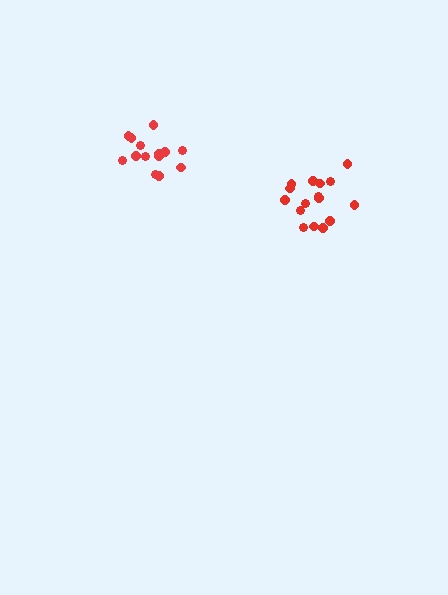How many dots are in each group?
Group 1: 14 dots, Group 2: 16 dots (30 total).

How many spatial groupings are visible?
There are 2 spatial groupings.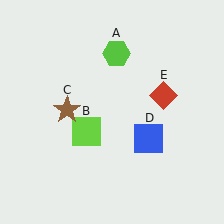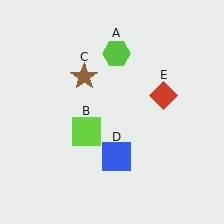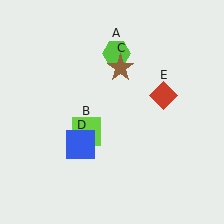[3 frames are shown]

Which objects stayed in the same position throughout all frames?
Lime hexagon (object A) and lime square (object B) and red diamond (object E) remained stationary.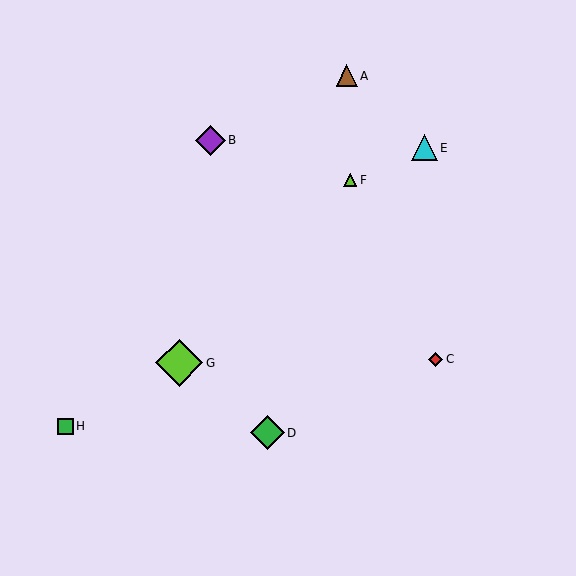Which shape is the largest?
The lime diamond (labeled G) is the largest.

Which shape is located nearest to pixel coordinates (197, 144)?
The purple diamond (labeled B) at (210, 140) is nearest to that location.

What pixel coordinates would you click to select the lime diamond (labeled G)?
Click at (179, 363) to select the lime diamond G.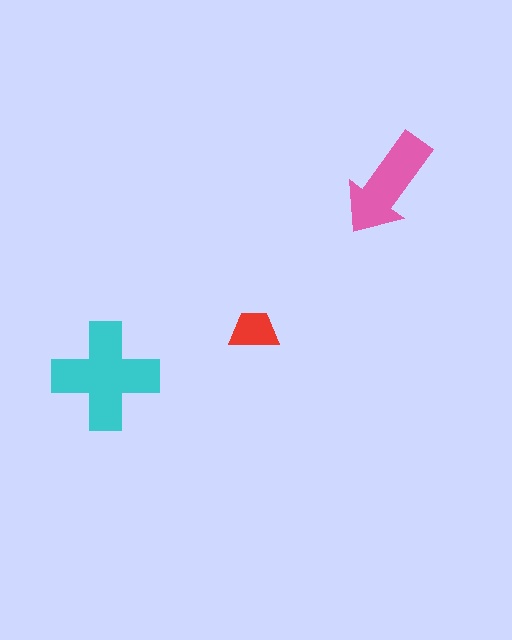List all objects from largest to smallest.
The cyan cross, the pink arrow, the red trapezoid.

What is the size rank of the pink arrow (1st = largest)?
2nd.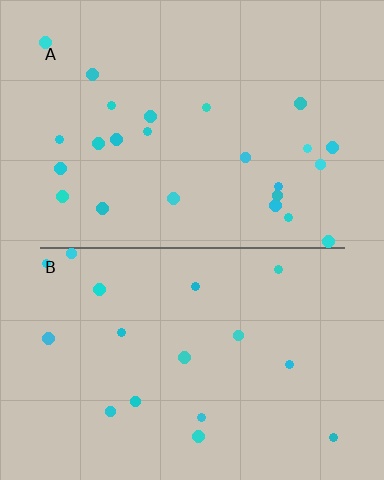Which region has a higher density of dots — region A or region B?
A (the top).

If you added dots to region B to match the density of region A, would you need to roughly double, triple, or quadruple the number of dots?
Approximately double.